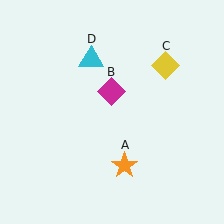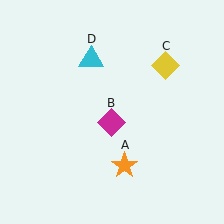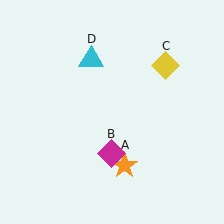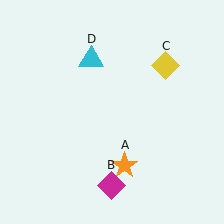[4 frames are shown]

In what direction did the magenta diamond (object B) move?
The magenta diamond (object B) moved down.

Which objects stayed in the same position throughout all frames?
Orange star (object A) and yellow diamond (object C) and cyan triangle (object D) remained stationary.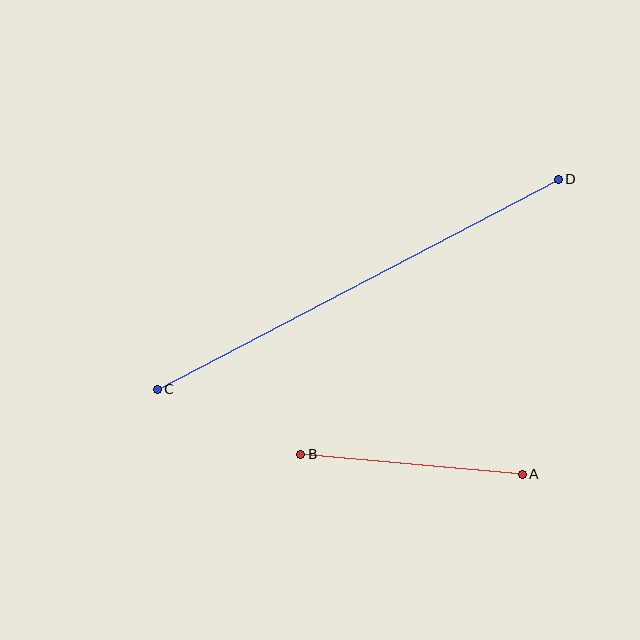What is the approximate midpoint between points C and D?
The midpoint is at approximately (358, 284) pixels.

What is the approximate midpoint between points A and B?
The midpoint is at approximately (411, 464) pixels.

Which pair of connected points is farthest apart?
Points C and D are farthest apart.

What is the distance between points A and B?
The distance is approximately 223 pixels.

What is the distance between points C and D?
The distance is approximately 453 pixels.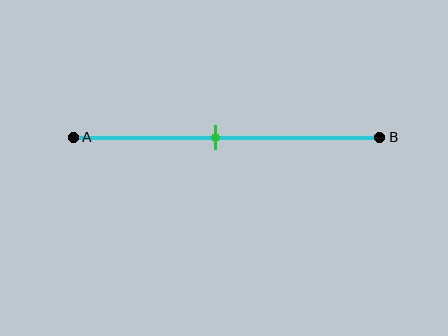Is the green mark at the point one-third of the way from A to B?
No, the mark is at about 45% from A, not at the 33% one-third point.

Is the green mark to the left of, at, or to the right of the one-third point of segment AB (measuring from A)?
The green mark is to the right of the one-third point of segment AB.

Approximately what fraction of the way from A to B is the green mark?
The green mark is approximately 45% of the way from A to B.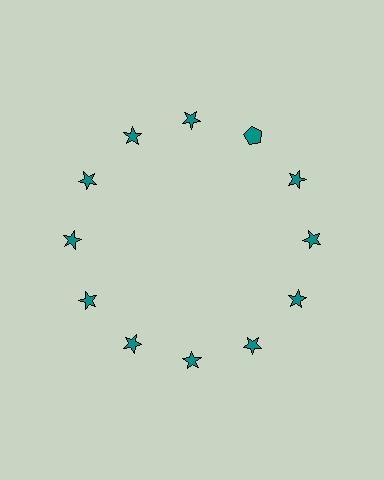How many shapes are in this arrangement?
There are 12 shapes arranged in a ring pattern.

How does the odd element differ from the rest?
It has a different shape: pentagon instead of star.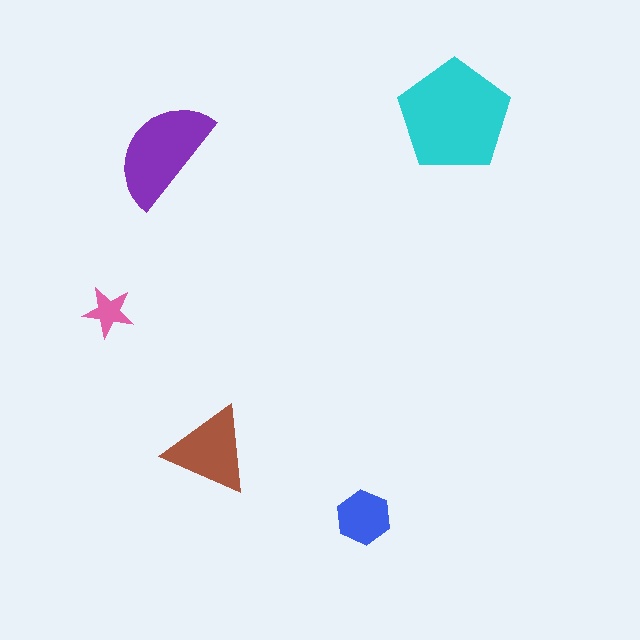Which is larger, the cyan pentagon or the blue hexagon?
The cyan pentagon.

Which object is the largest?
The cyan pentagon.